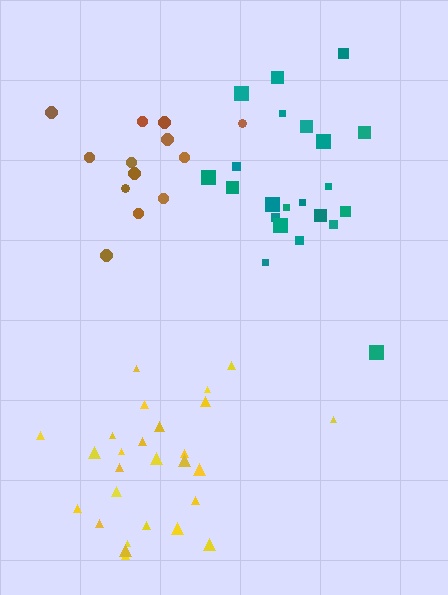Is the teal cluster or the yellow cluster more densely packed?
Teal.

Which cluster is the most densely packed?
Teal.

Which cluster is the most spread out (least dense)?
Brown.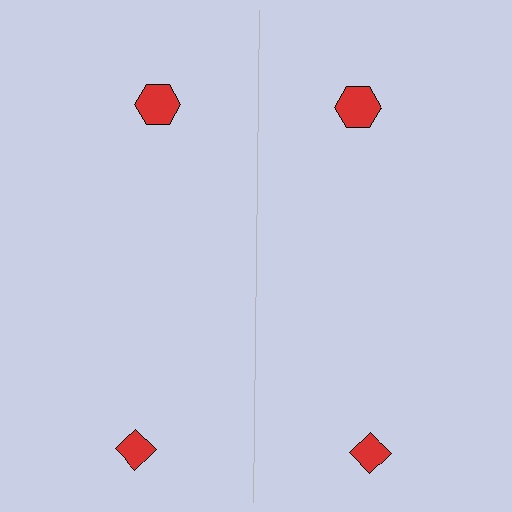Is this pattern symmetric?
Yes, this pattern has bilateral (reflection) symmetry.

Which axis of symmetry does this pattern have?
The pattern has a vertical axis of symmetry running through the center of the image.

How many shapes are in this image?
There are 4 shapes in this image.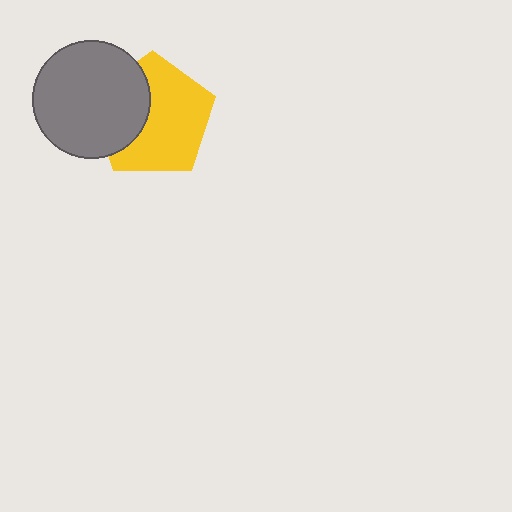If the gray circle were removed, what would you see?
You would see the complete yellow pentagon.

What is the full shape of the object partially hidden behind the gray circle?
The partially hidden object is a yellow pentagon.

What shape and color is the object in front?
The object in front is a gray circle.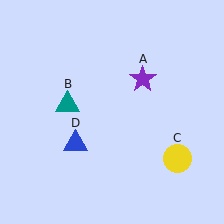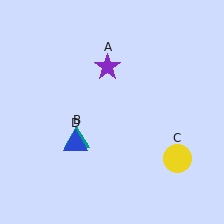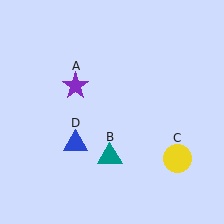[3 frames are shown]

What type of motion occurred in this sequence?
The purple star (object A), teal triangle (object B) rotated counterclockwise around the center of the scene.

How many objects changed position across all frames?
2 objects changed position: purple star (object A), teal triangle (object B).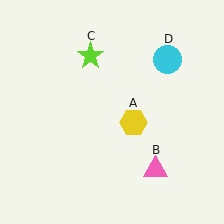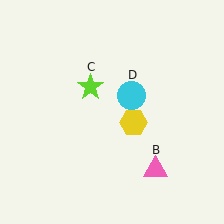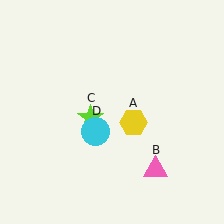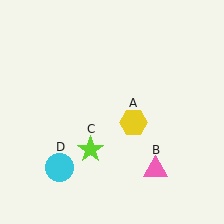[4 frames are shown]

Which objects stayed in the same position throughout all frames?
Yellow hexagon (object A) and pink triangle (object B) remained stationary.